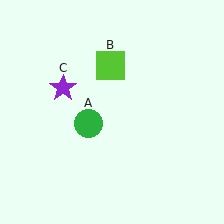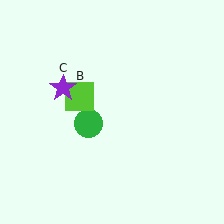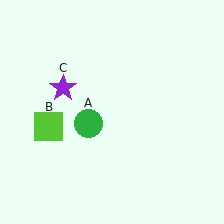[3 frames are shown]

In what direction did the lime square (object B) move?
The lime square (object B) moved down and to the left.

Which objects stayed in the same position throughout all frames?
Green circle (object A) and purple star (object C) remained stationary.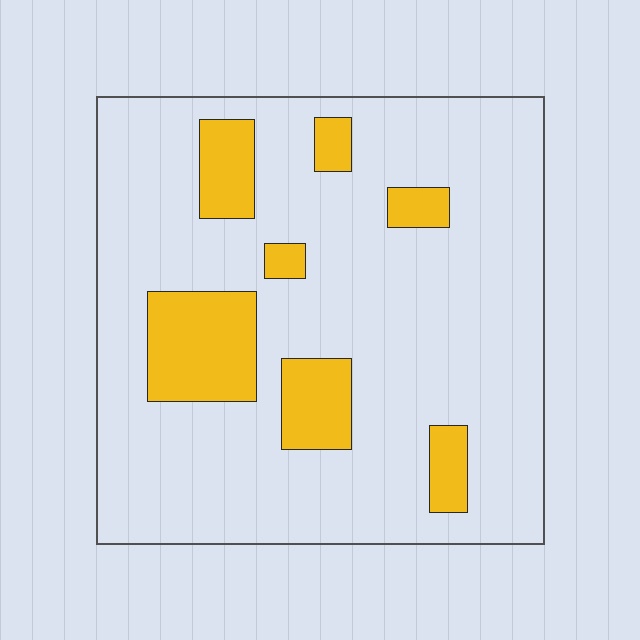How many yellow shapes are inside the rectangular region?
7.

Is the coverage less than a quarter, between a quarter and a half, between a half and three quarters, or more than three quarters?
Less than a quarter.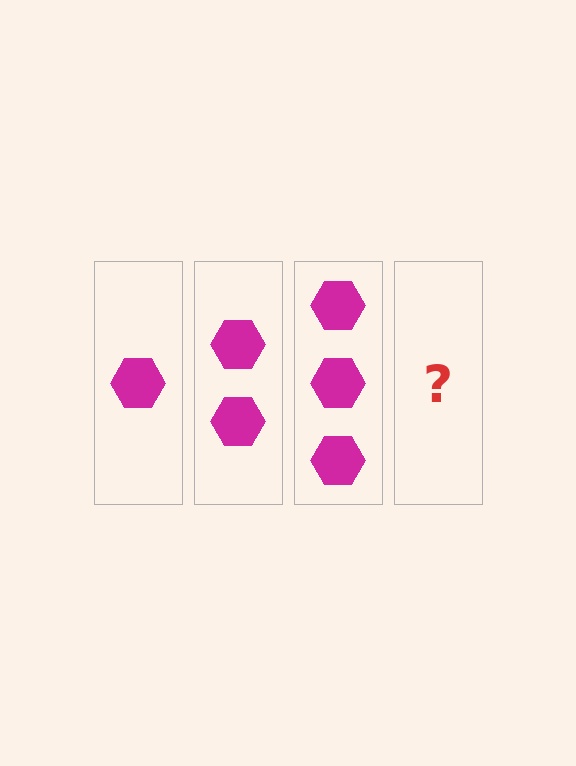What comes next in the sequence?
The next element should be 4 hexagons.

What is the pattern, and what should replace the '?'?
The pattern is that each step adds one more hexagon. The '?' should be 4 hexagons.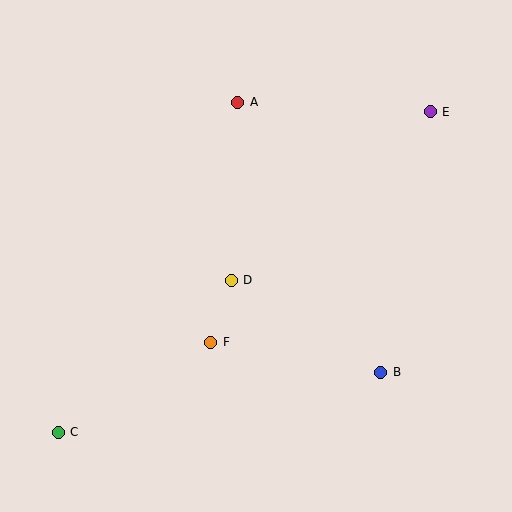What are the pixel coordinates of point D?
Point D is at (231, 280).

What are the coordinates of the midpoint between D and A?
The midpoint between D and A is at (234, 191).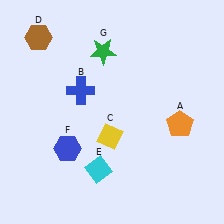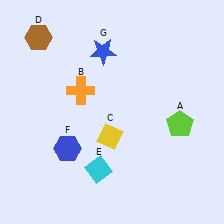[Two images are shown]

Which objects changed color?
A changed from orange to lime. B changed from blue to orange. G changed from green to blue.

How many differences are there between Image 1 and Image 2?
There are 3 differences between the two images.